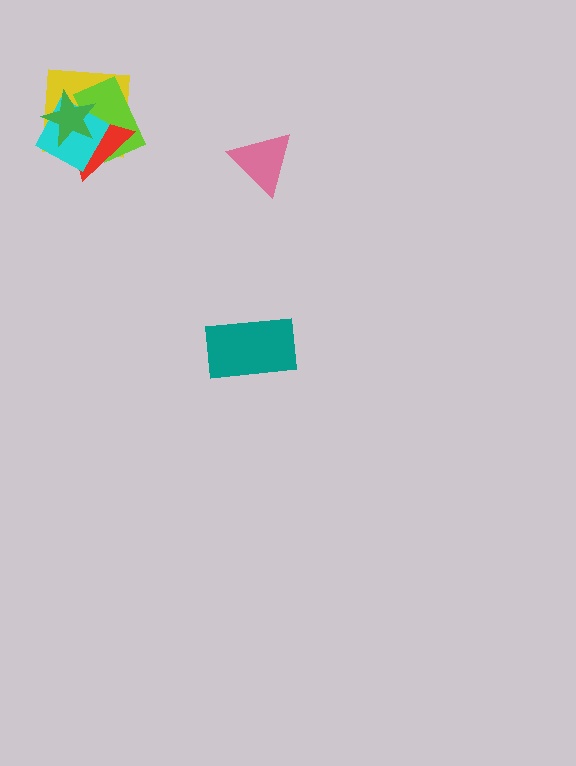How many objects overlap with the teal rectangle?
0 objects overlap with the teal rectangle.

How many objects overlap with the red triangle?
4 objects overlap with the red triangle.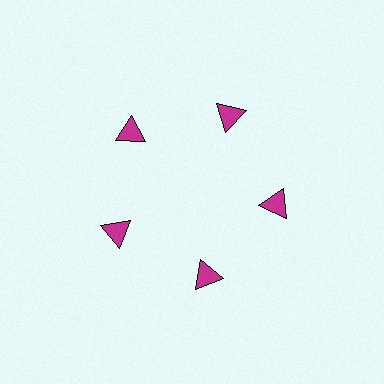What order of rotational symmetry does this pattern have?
This pattern has 5-fold rotational symmetry.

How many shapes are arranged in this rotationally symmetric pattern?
There are 5 shapes, arranged in 5 groups of 1.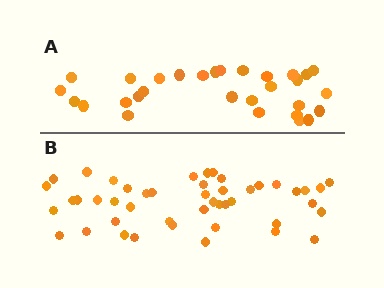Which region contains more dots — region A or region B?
Region B (the bottom region) has more dots.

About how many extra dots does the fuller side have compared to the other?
Region B has approximately 15 more dots than region A.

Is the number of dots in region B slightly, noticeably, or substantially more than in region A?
Region B has substantially more. The ratio is roughly 1.5 to 1.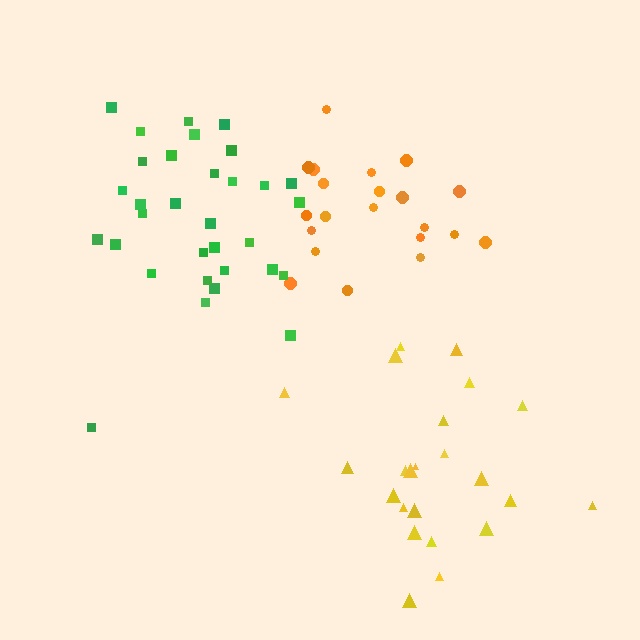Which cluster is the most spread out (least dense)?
Yellow.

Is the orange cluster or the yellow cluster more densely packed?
Orange.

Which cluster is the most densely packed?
Orange.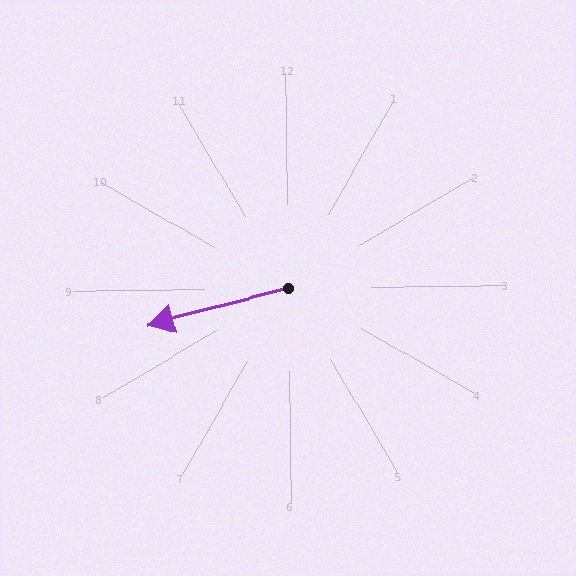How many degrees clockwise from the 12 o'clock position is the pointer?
Approximately 256 degrees.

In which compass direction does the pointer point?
West.